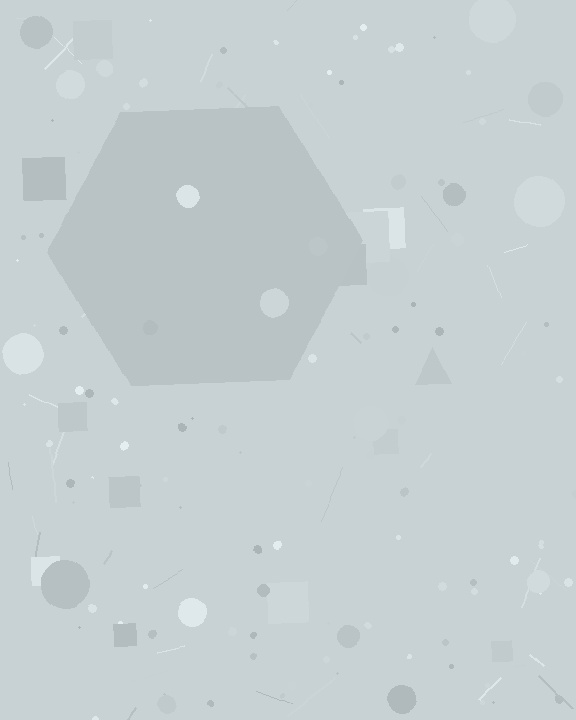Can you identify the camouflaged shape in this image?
The camouflaged shape is a hexagon.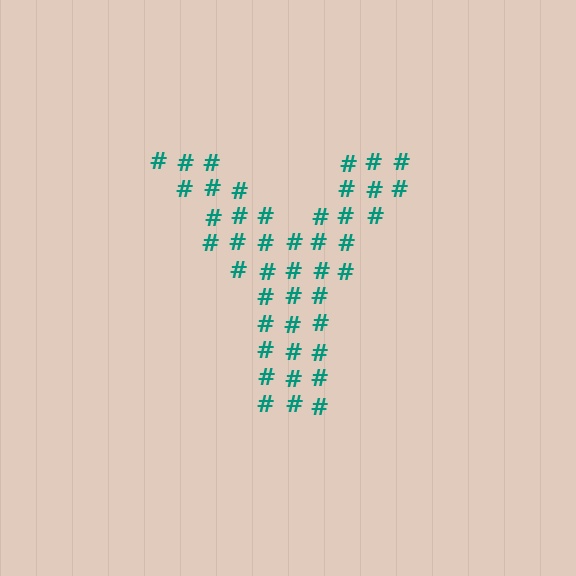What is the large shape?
The large shape is the letter Y.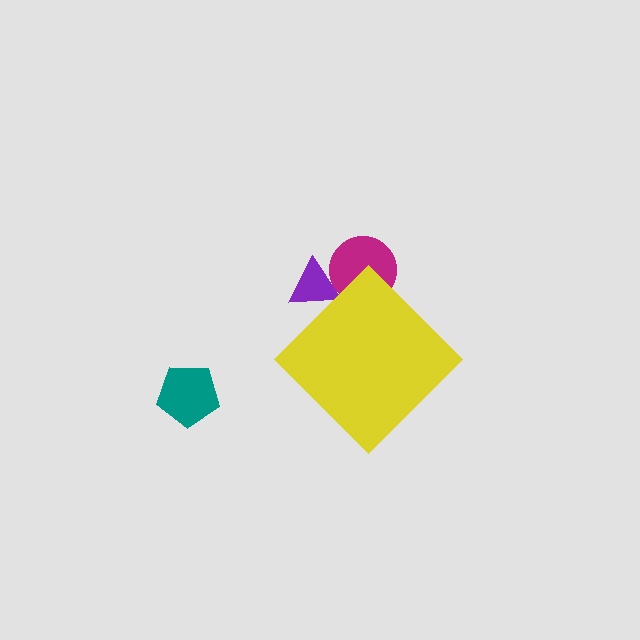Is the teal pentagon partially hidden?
No, the teal pentagon is fully visible.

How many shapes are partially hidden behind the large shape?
2 shapes are partially hidden.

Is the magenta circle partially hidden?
Yes, the magenta circle is partially hidden behind the yellow diamond.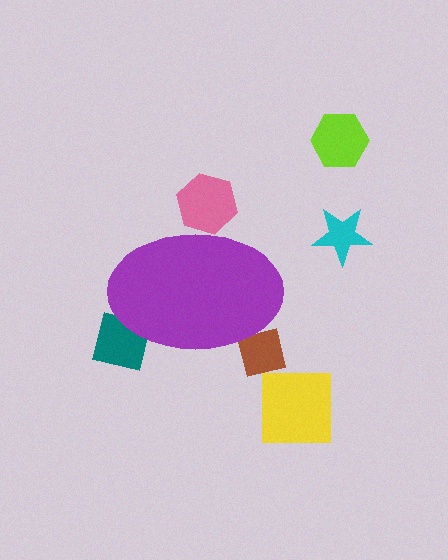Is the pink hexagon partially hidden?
Yes, the pink hexagon is partially hidden behind the purple ellipse.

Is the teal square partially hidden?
Yes, the teal square is partially hidden behind the purple ellipse.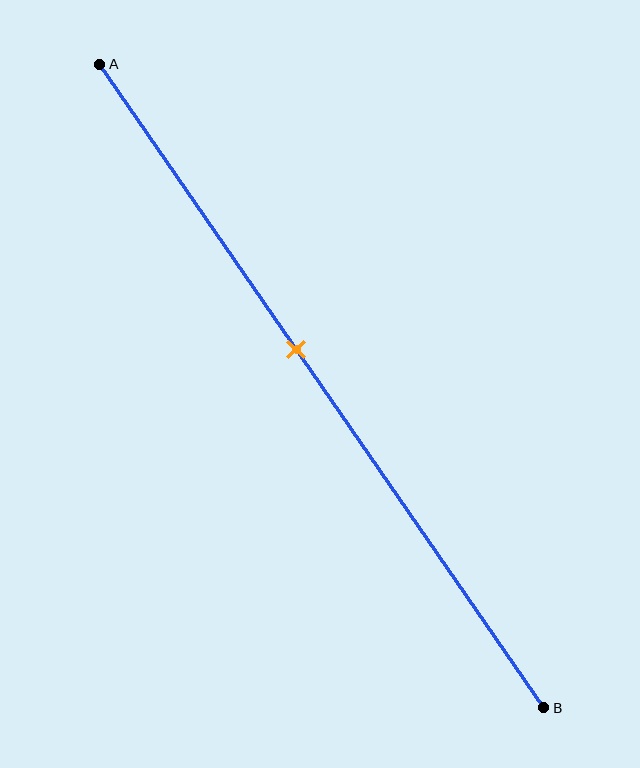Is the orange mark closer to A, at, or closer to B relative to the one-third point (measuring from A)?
The orange mark is closer to point B than the one-third point of segment AB.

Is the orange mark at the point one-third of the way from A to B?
No, the mark is at about 45% from A, not at the 33% one-third point.